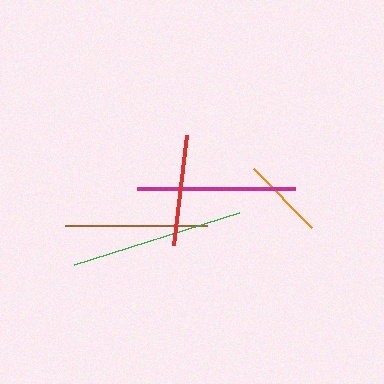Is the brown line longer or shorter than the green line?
The green line is longer than the brown line.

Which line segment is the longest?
The green line is the longest at approximately 173 pixels.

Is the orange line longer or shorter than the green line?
The green line is longer than the orange line.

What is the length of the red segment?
The red segment is approximately 110 pixels long.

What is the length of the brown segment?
The brown segment is approximately 142 pixels long.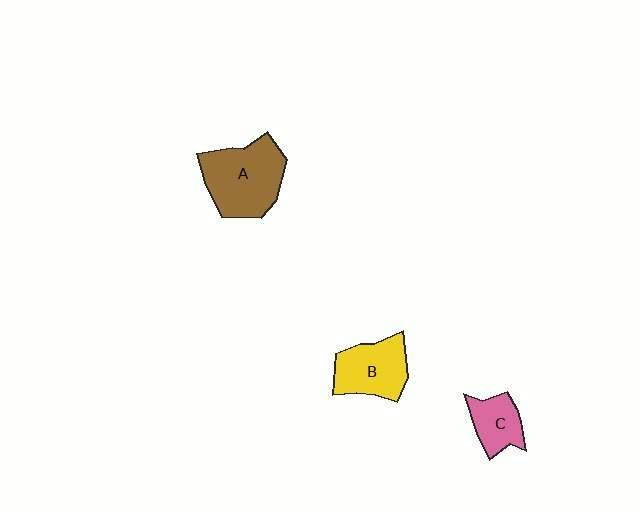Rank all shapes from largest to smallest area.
From largest to smallest: A (brown), B (yellow), C (pink).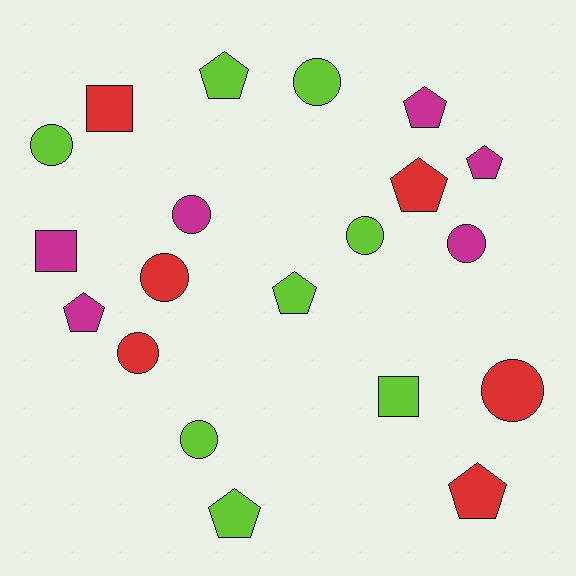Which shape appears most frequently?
Circle, with 9 objects.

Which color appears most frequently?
Lime, with 8 objects.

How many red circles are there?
There are 3 red circles.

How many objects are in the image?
There are 20 objects.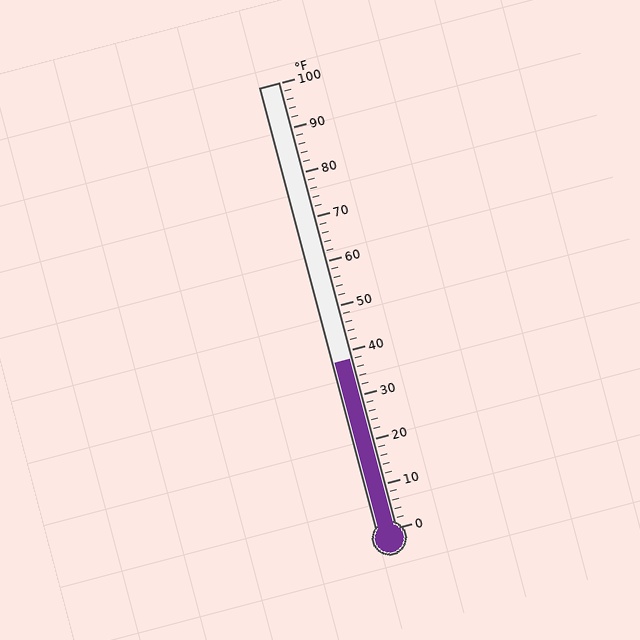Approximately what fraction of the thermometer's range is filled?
The thermometer is filled to approximately 40% of its range.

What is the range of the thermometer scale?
The thermometer scale ranges from 0°F to 100°F.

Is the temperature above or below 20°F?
The temperature is above 20°F.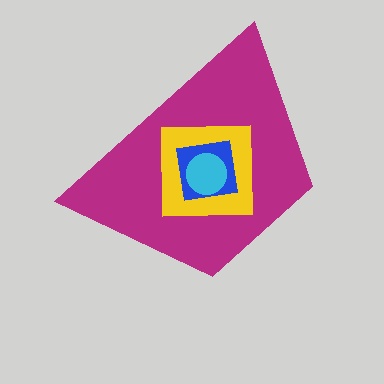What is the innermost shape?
The cyan circle.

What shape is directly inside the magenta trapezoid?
The yellow square.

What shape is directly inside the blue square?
The cyan circle.